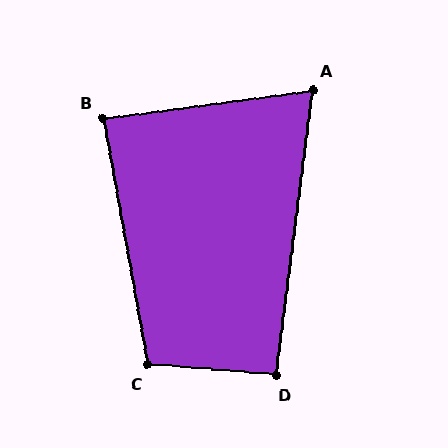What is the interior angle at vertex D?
Approximately 93 degrees (approximately right).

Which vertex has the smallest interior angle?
A, at approximately 75 degrees.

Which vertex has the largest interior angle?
C, at approximately 105 degrees.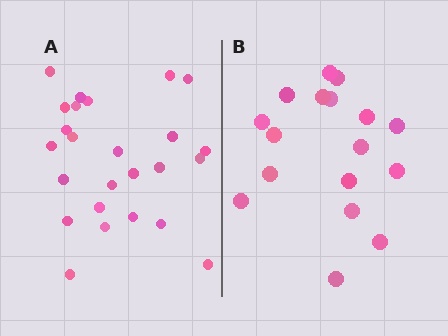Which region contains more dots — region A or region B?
Region A (the left region) has more dots.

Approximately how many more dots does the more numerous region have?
Region A has roughly 8 or so more dots than region B.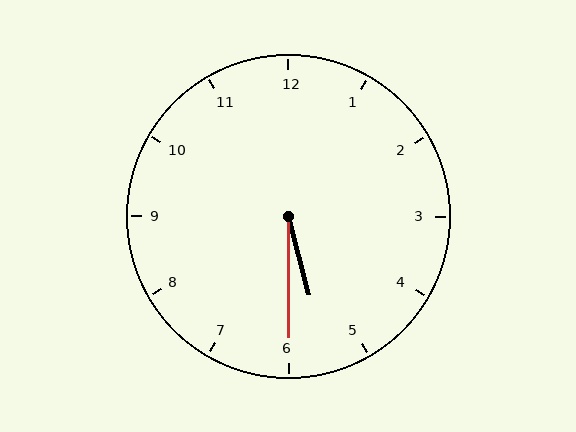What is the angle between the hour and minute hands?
Approximately 15 degrees.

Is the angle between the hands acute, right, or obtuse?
It is acute.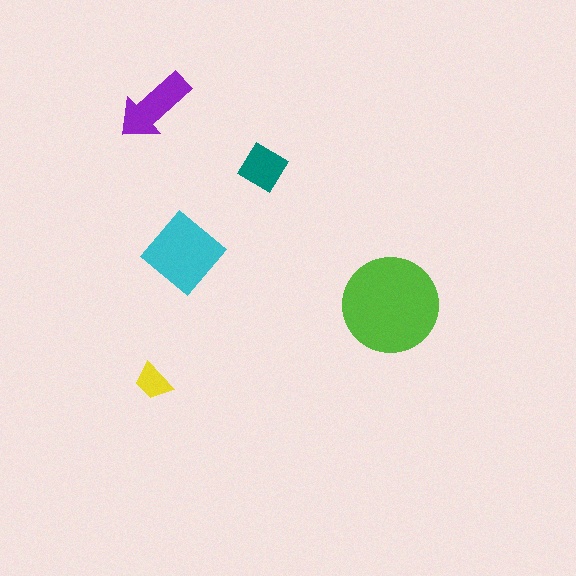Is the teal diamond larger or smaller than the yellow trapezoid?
Larger.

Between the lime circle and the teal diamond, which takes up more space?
The lime circle.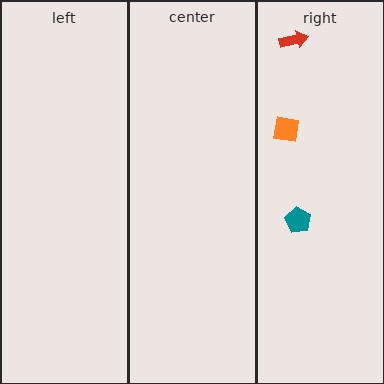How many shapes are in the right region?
3.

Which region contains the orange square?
The right region.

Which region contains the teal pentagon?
The right region.